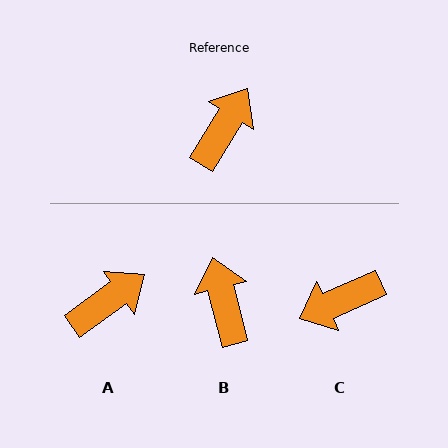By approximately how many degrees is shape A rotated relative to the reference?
Approximately 22 degrees clockwise.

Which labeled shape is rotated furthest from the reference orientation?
C, about 145 degrees away.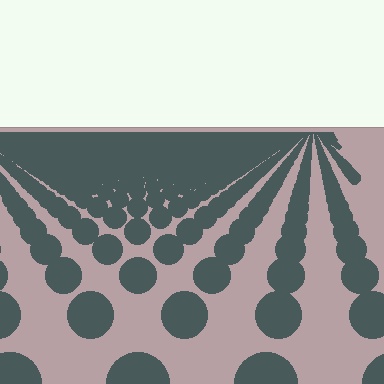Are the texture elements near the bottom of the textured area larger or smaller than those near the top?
Larger. Near the bottom, elements are closer to the viewer and appear at a bigger on-screen size.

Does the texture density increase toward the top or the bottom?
Density increases toward the top.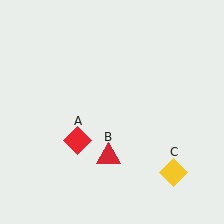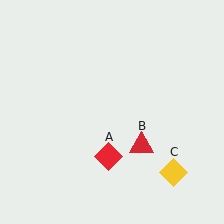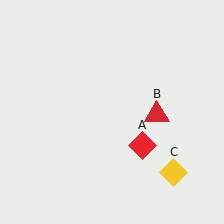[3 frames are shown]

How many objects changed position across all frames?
2 objects changed position: red diamond (object A), red triangle (object B).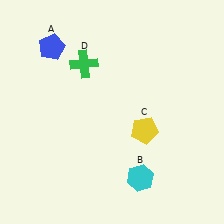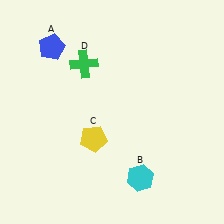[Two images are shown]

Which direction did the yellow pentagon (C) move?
The yellow pentagon (C) moved left.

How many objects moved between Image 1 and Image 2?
1 object moved between the two images.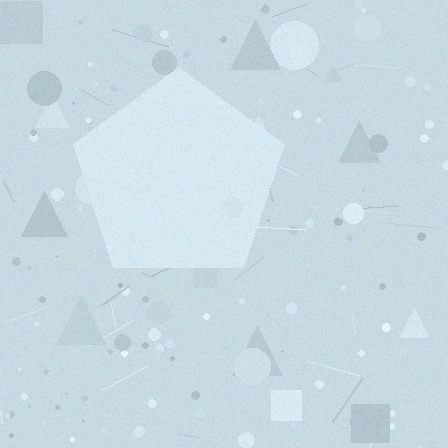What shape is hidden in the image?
A pentagon is hidden in the image.